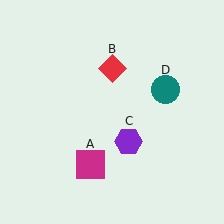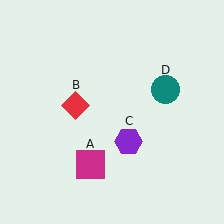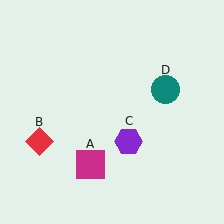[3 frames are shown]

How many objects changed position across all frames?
1 object changed position: red diamond (object B).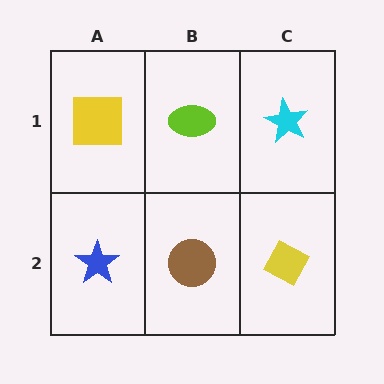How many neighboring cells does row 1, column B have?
3.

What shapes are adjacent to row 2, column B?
A lime ellipse (row 1, column B), a blue star (row 2, column A), a yellow diamond (row 2, column C).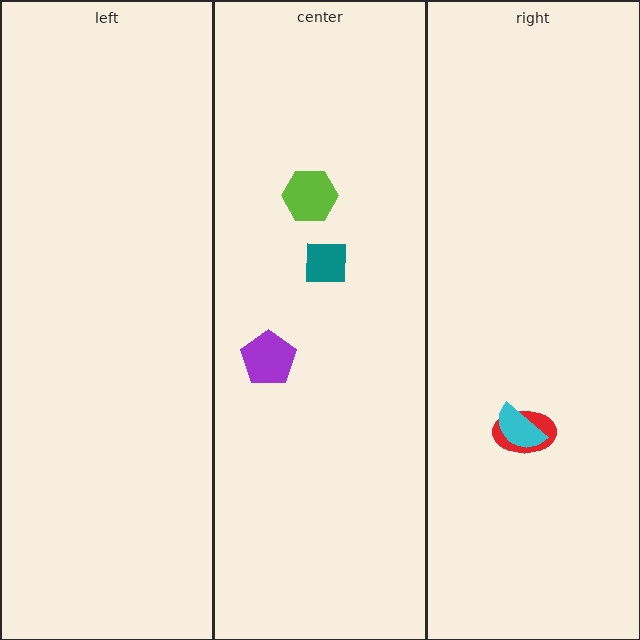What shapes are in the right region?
The red ellipse, the cyan semicircle.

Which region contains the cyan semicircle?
The right region.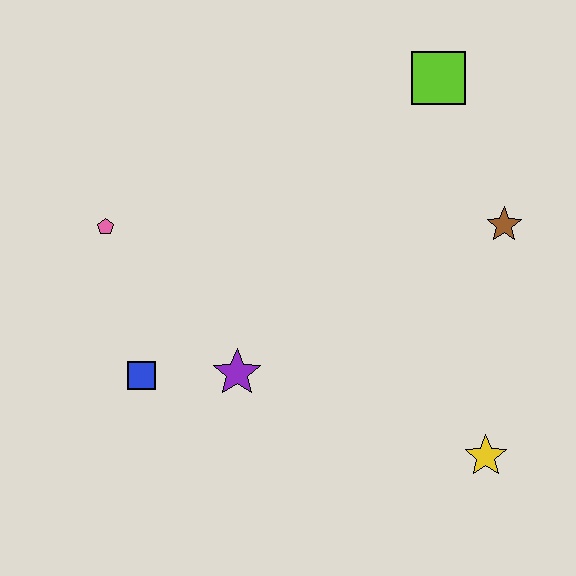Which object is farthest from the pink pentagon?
The yellow star is farthest from the pink pentagon.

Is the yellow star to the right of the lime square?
Yes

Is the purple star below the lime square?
Yes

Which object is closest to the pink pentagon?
The blue square is closest to the pink pentagon.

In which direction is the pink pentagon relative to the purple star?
The pink pentagon is above the purple star.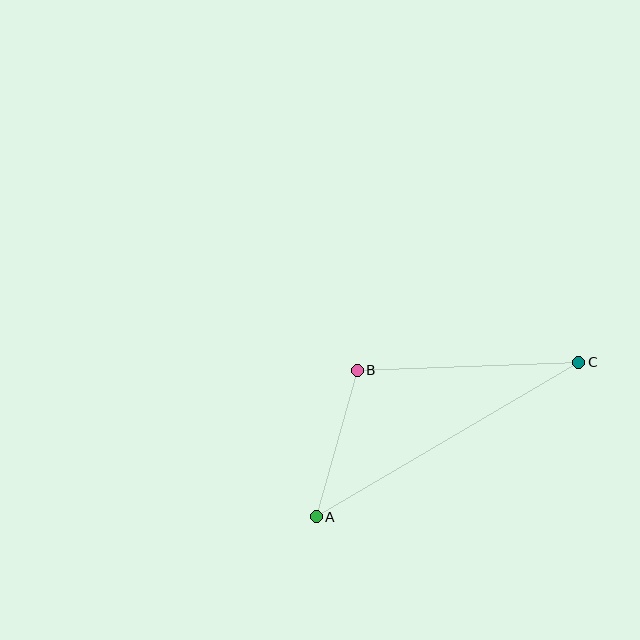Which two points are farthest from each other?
Points A and C are farthest from each other.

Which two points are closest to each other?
Points A and B are closest to each other.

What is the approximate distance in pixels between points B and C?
The distance between B and C is approximately 222 pixels.